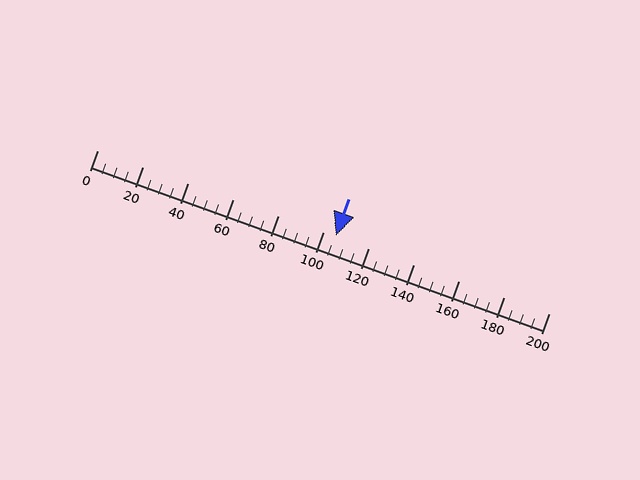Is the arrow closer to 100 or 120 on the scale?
The arrow is closer to 100.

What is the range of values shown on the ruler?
The ruler shows values from 0 to 200.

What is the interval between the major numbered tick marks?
The major tick marks are spaced 20 units apart.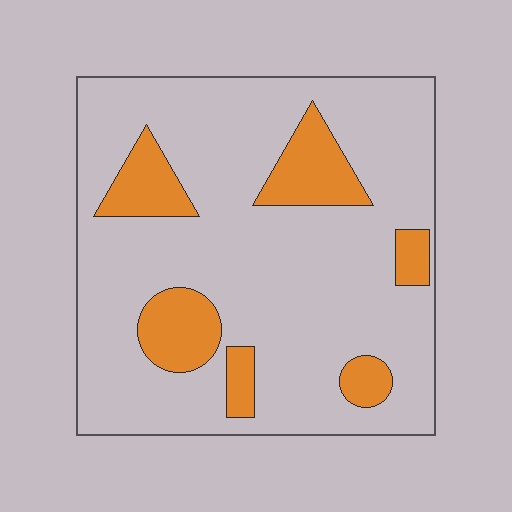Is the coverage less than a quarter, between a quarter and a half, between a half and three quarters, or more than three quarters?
Less than a quarter.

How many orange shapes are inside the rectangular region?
6.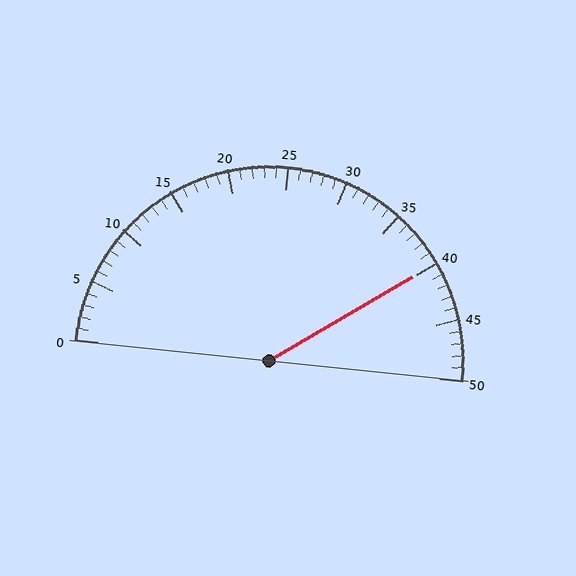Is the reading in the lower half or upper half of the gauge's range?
The reading is in the upper half of the range (0 to 50).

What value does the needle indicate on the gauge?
The needle indicates approximately 40.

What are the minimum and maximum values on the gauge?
The gauge ranges from 0 to 50.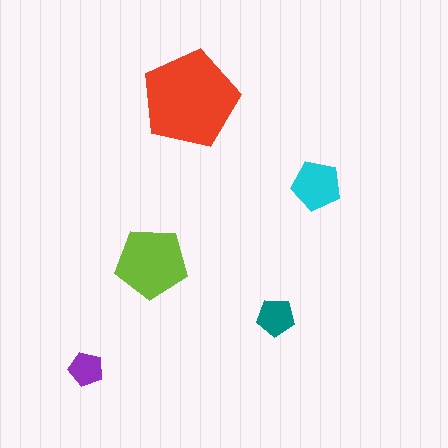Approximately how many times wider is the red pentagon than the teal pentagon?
About 2.5 times wider.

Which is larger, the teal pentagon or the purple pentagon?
The teal one.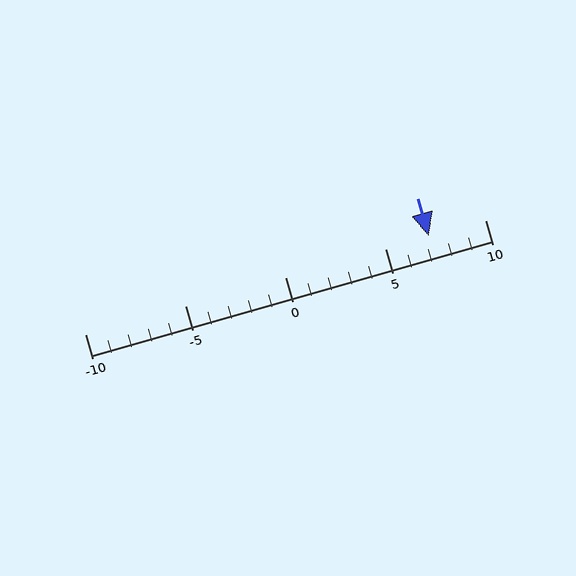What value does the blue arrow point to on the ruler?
The blue arrow points to approximately 7.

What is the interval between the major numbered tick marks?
The major tick marks are spaced 5 units apart.